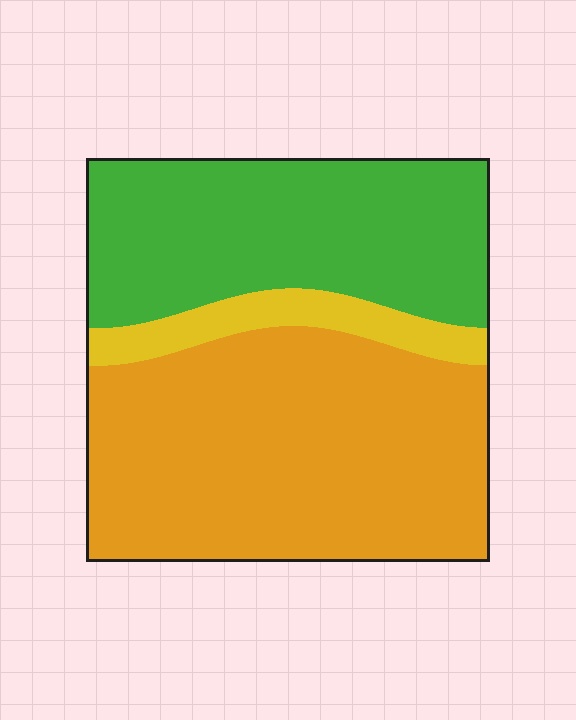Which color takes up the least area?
Yellow, at roughly 10%.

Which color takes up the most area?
Orange, at roughly 55%.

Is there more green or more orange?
Orange.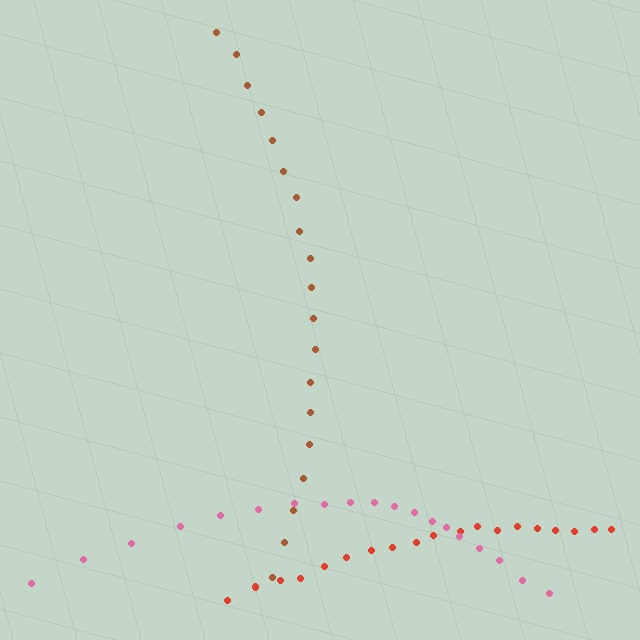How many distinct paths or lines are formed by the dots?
There are 3 distinct paths.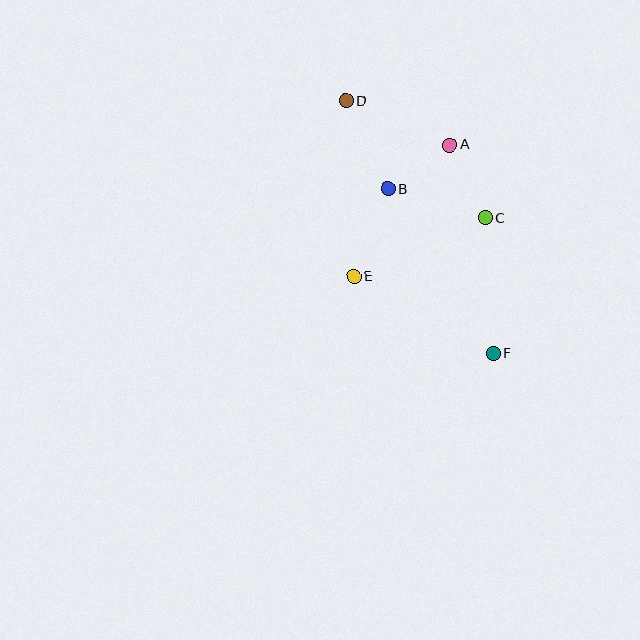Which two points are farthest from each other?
Points D and F are farthest from each other.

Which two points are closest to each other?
Points A and B are closest to each other.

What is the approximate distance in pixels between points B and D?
The distance between B and D is approximately 98 pixels.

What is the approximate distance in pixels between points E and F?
The distance between E and F is approximately 160 pixels.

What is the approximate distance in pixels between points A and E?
The distance between A and E is approximately 163 pixels.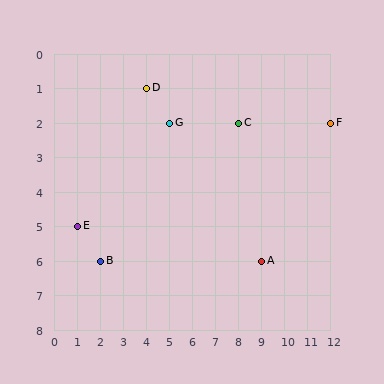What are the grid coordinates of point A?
Point A is at grid coordinates (9, 6).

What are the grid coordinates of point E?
Point E is at grid coordinates (1, 5).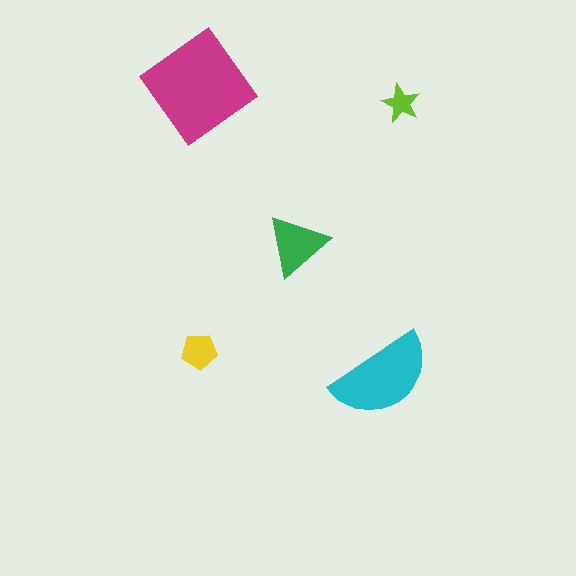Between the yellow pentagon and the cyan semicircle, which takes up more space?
The cyan semicircle.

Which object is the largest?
The magenta diamond.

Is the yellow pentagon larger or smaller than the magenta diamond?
Smaller.